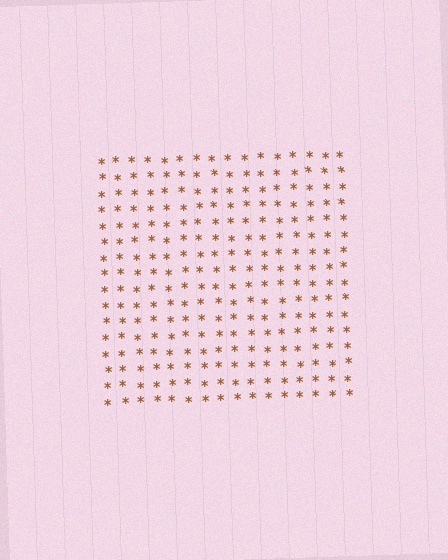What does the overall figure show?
The overall figure shows a square.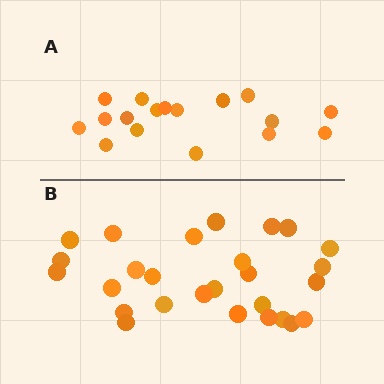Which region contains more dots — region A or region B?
Region B (the bottom region) has more dots.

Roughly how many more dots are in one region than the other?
Region B has roughly 10 or so more dots than region A.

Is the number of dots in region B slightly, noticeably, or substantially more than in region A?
Region B has substantially more. The ratio is roughly 1.6 to 1.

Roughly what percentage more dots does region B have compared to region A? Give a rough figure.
About 60% more.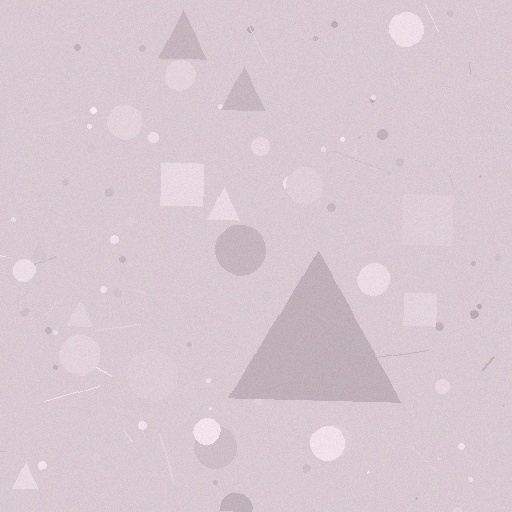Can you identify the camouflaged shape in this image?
The camouflaged shape is a triangle.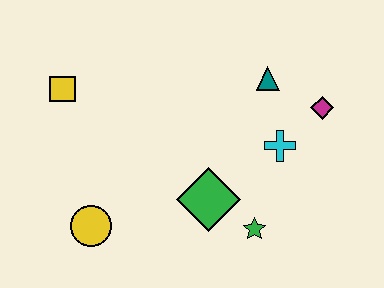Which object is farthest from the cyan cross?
The yellow square is farthest from the cyan cross.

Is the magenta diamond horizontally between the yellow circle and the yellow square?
No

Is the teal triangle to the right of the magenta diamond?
No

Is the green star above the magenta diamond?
No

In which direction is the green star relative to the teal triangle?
The green star is below the teal triangle.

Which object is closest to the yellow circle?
The green diamond is closest to the yellow circle.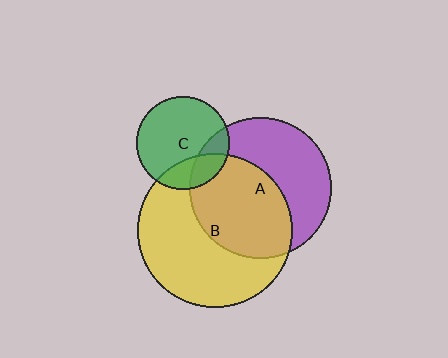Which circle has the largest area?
Circle B (yellow).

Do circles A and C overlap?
Yes.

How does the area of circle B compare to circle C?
Approximately 2.8 times.